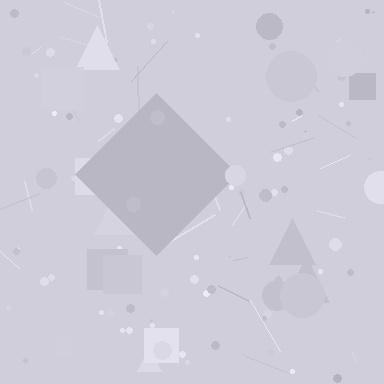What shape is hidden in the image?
A diamond is hidden in the image.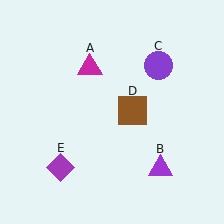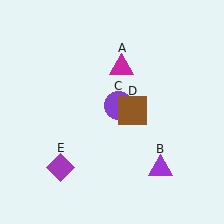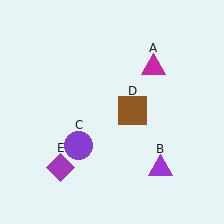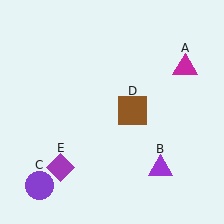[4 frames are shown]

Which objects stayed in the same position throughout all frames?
Purple triangle (object B) and brown square (object D) and purple diamond (object E) remained stationary.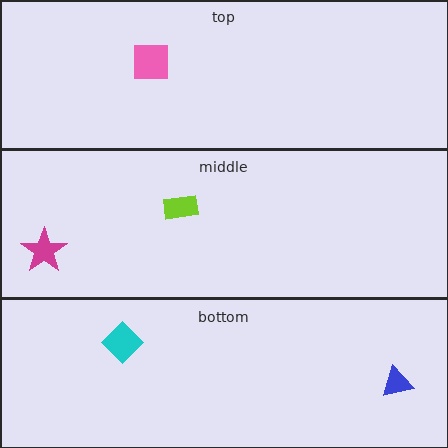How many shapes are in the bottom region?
2.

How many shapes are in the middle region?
2.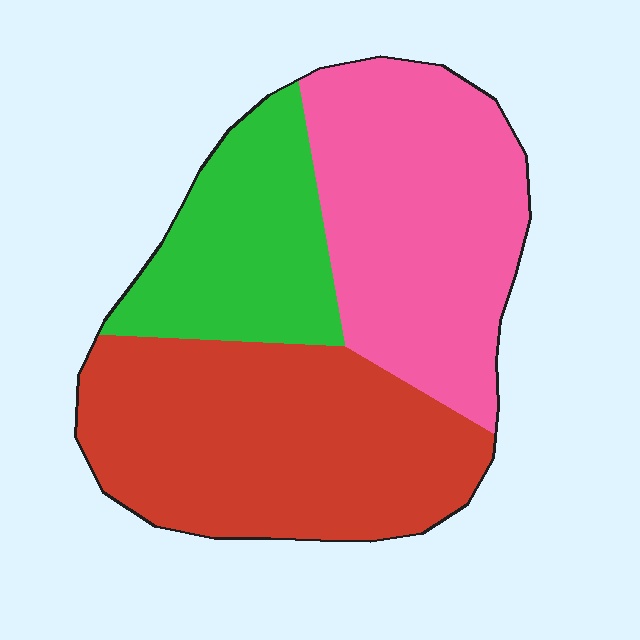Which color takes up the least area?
Green, at roughly 20%.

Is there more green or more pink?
Pink.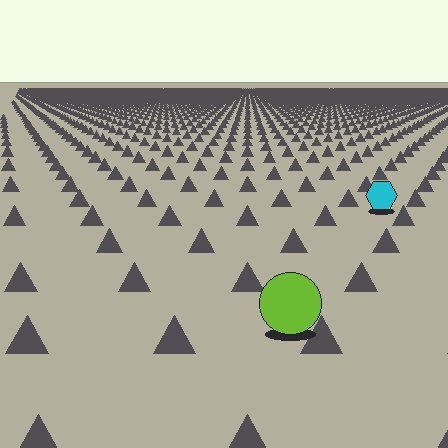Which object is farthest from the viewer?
The cyan hexagon is farthest from the viewer. It appears smaller and the ground texture around it is denser.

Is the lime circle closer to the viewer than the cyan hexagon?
Yes. The lime circle is closer — you can tell from the texture gradient: the ground texture is coarser near it.